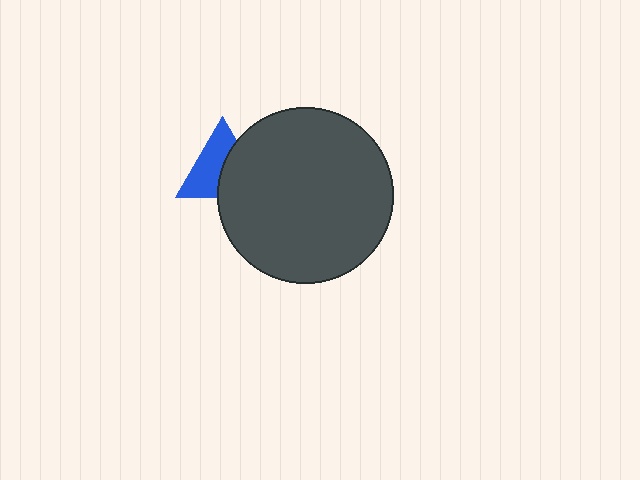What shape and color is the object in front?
The object in front is a dark gray circle.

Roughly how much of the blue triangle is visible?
About half of it is visible (roughly 55%).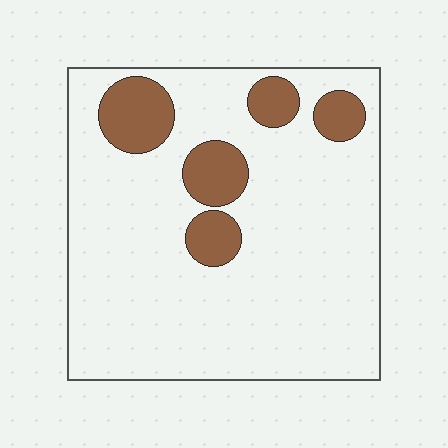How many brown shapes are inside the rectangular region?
5.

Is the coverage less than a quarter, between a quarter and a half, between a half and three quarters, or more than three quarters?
Less than a quarter.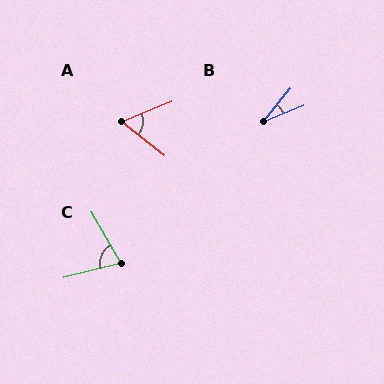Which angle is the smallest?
B, at approximately 28 degrees.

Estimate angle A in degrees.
Approximately 60 degrees.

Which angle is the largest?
C, at approximately 74 degrees.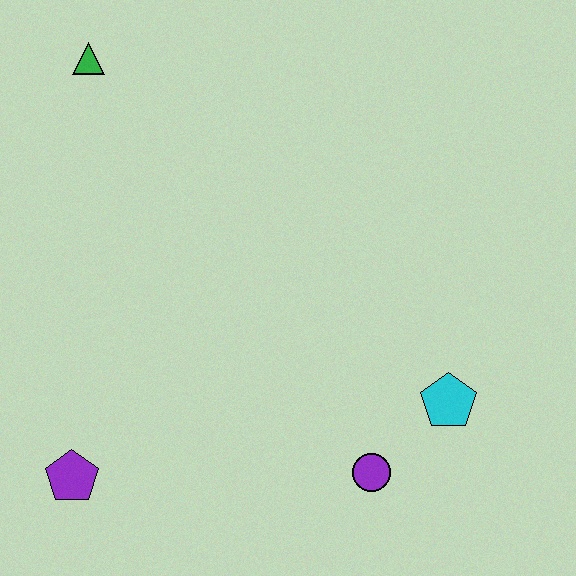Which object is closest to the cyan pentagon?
The purple circle is closest to the cyan pentagon.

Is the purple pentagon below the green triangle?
Yes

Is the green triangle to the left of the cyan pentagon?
Yes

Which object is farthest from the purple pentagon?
The green triangle is farthest from the purple pentagon.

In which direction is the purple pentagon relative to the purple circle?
The purple pentagon is to the left of the purple circle.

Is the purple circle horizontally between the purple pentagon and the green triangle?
No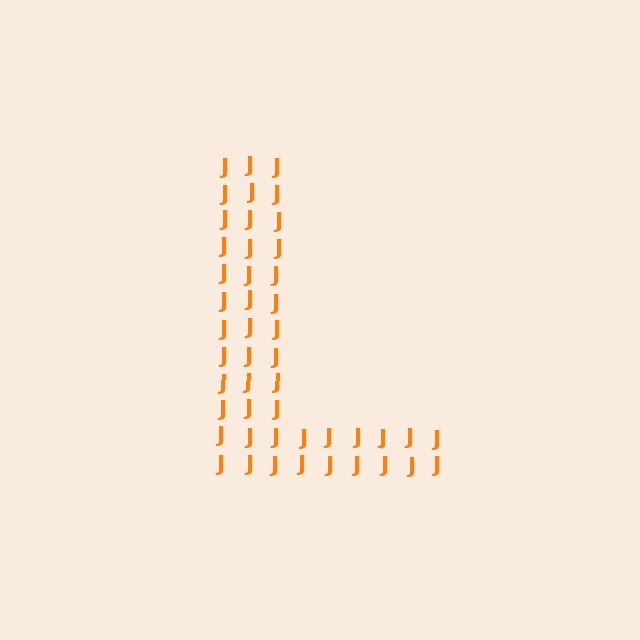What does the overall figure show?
The overall figure shows the letter L.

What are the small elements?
The small elements are letter J's.